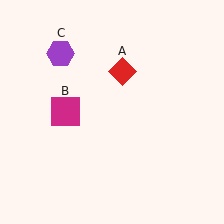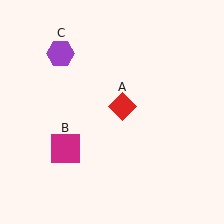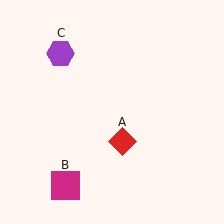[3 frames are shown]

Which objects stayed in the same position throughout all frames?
Purple hexagon (object C) remained stationary.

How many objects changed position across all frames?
2 objects changed position: red diamond (object A), magenta square (object B).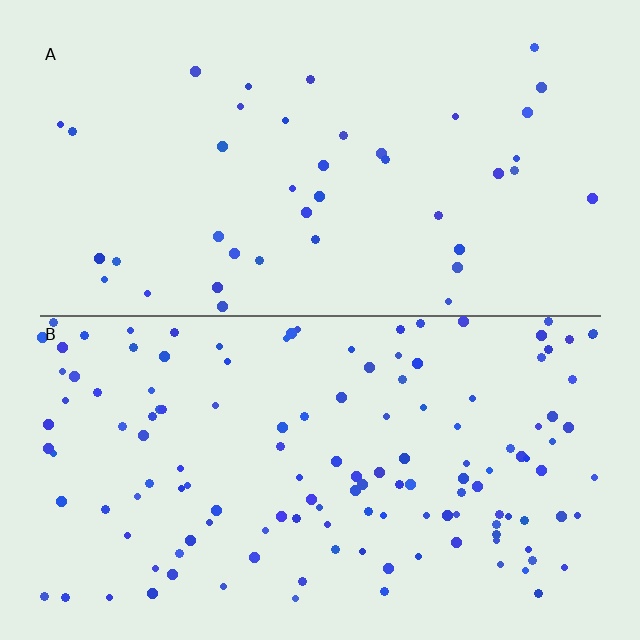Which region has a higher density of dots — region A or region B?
B (the bottom).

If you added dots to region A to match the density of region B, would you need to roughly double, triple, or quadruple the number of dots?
Approximately triple.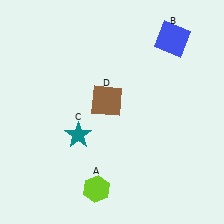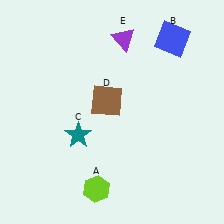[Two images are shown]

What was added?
A purple triangle (E) was added in Image 2.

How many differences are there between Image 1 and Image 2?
There is 1 difference between the two images.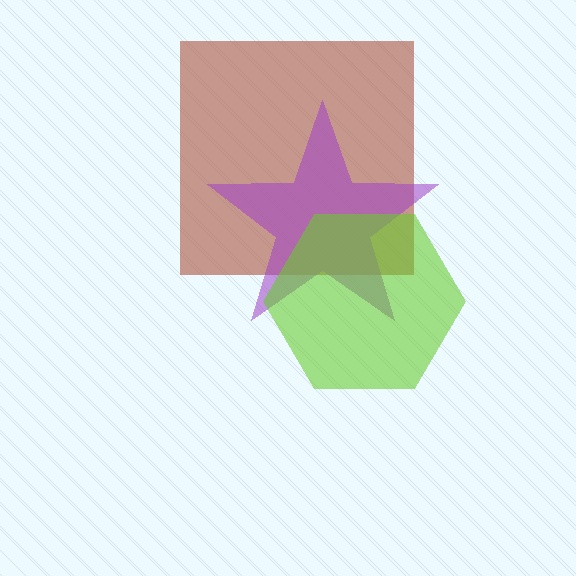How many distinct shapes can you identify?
There are 3 distinct shapes: a brown square, a purple star, a lime hexagon.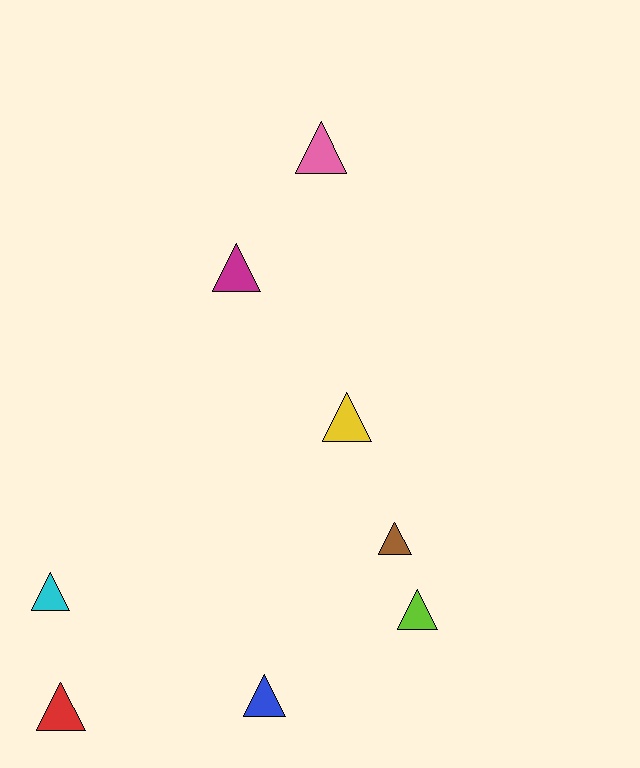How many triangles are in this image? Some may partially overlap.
There are 8 triangles.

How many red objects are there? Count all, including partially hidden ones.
There is 1 red object.